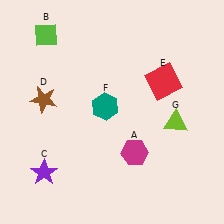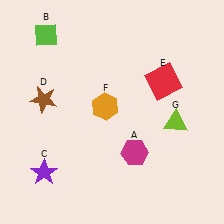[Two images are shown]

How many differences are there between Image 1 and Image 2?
There is 1 difference between the two images.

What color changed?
The hexagon (F) changed from teal in Image 1 to orange in Image 2.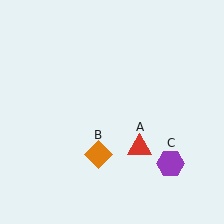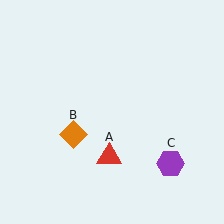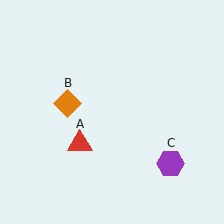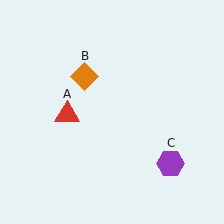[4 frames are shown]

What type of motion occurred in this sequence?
The red triangle (object A), orange diamond (object B) rotated clockwise around the center of the scene.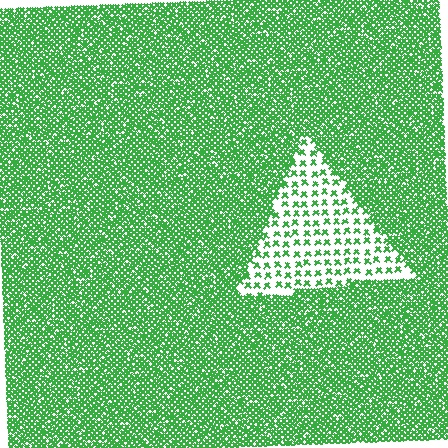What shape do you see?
I see a triangle.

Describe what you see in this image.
The image contains small green elements arranged at two different densities. A triangle-shaped region is visible where the elements are less densely packed than the surrounding area.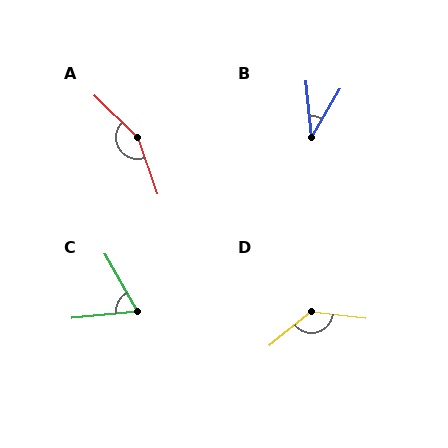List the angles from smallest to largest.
B (36°), C (67°), D (134°), A (153°).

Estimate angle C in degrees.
Approximately 67 degrees.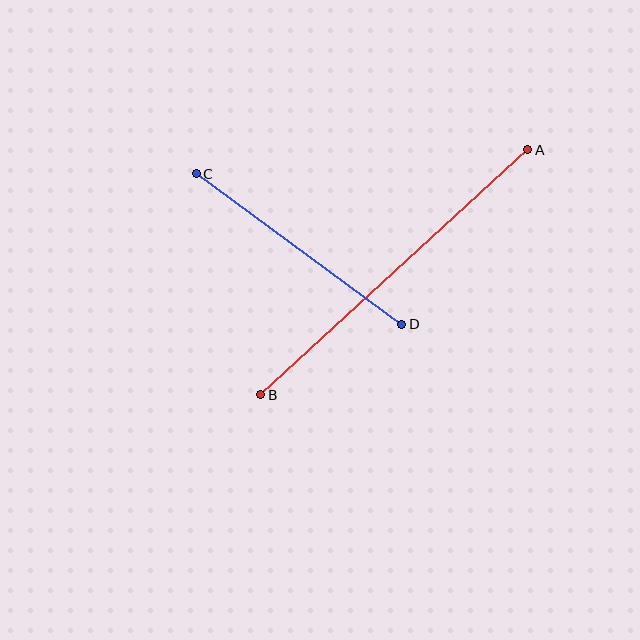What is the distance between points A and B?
The distance is approximately 363 pixels.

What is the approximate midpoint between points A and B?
The midpoint is at approximately (394, 272) pixels.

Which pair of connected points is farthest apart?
Points A and B are farthest apart.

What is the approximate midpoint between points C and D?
The midpoint is at approximately (299, 249) pixels.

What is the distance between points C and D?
The distance is approximately 255 pixels.